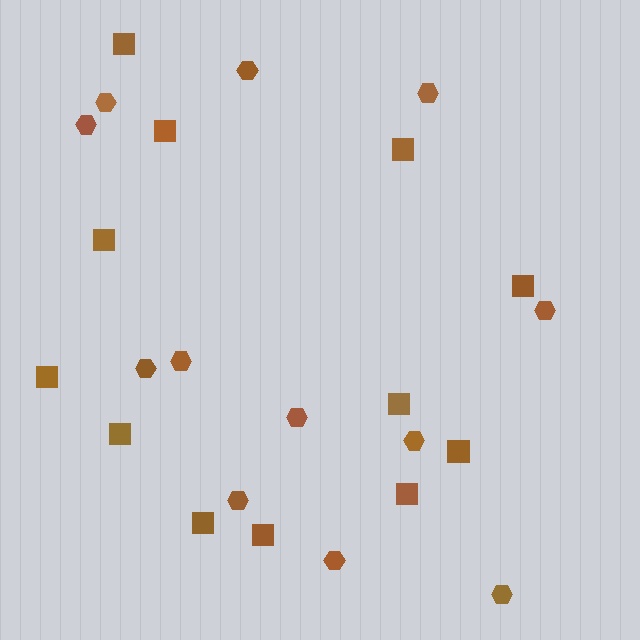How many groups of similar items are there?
There are 2 groups: one group of squares (12) and one group of hexagons (12).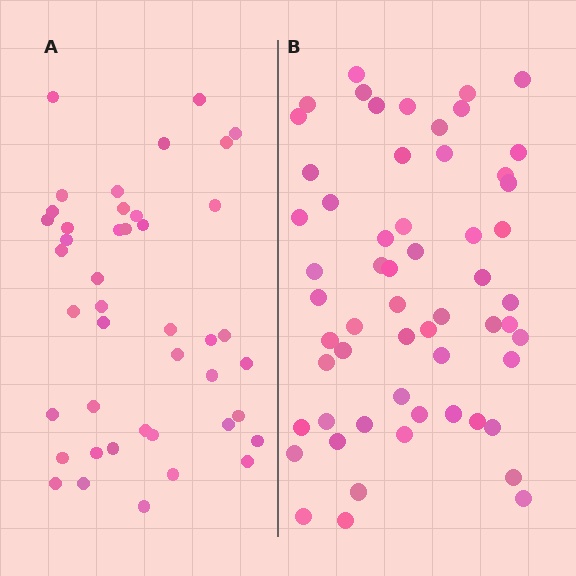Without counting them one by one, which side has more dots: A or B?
Region B (the right region) has more dots.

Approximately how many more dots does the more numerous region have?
Region B has approximately 15 more dots than region A.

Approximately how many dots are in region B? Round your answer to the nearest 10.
About 60 dots. (The exact count is 58, which rounds to 60.)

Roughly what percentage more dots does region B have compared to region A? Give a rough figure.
About 35% more.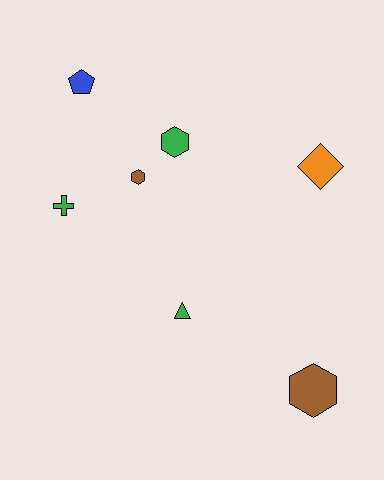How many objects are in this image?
There are 7 objects.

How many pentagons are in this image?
There is 1 pentagon.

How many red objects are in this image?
There are no red objects.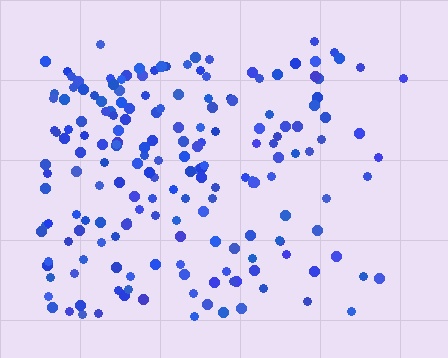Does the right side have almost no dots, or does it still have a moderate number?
Still a moderate number, just noticeably fewer than the left.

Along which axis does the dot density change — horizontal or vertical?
Horizontal.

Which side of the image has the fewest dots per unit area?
The right.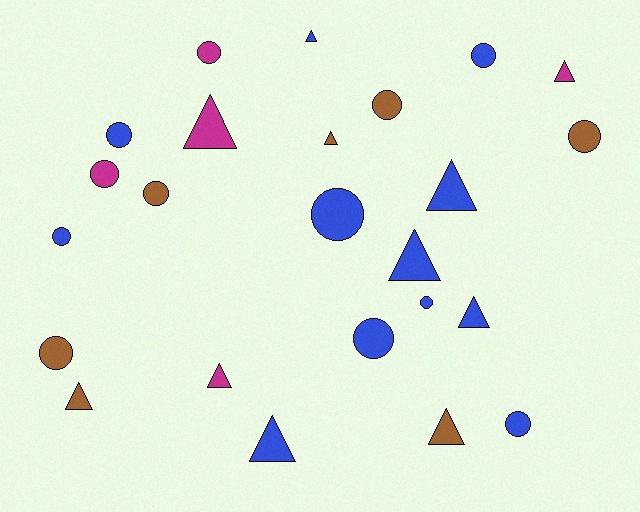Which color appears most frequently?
Blue, with 12 objects.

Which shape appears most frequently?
Circle, with 13 objects.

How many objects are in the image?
There are 24 objects.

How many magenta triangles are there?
There are 3 magenta triangles.